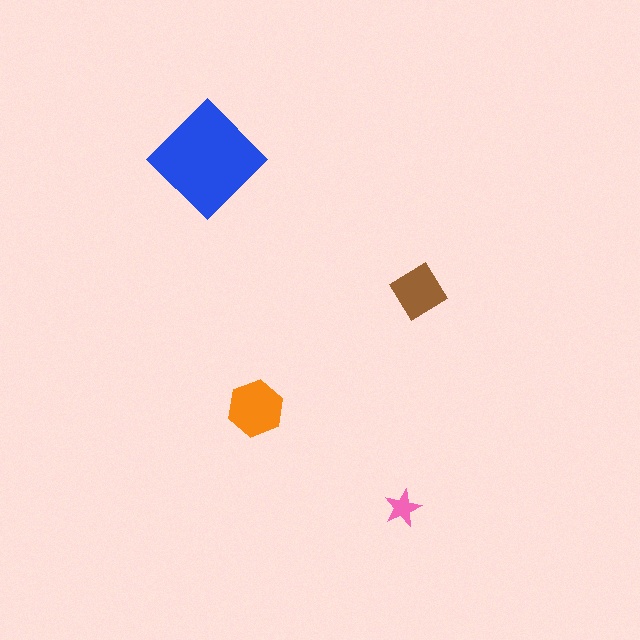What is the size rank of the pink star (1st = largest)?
4th.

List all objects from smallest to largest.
The pink star, the brown diamond, the orange hexagon, the blue diamond.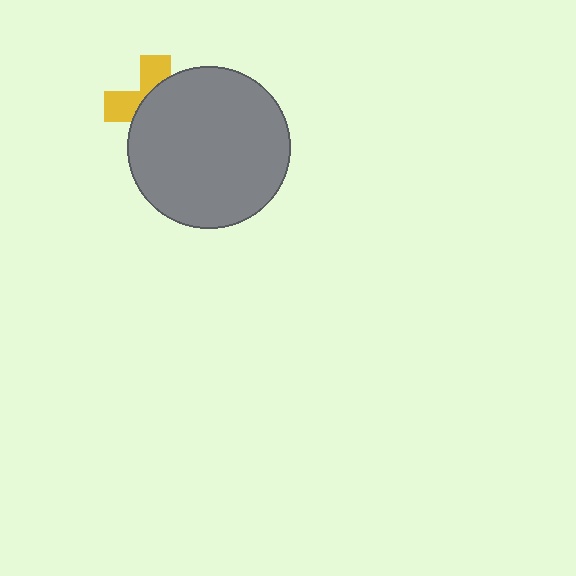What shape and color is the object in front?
The object in front is a gray circle.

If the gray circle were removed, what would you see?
You would see the complete yellow cross.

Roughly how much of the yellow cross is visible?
A small part of it is visible (roughly 37%).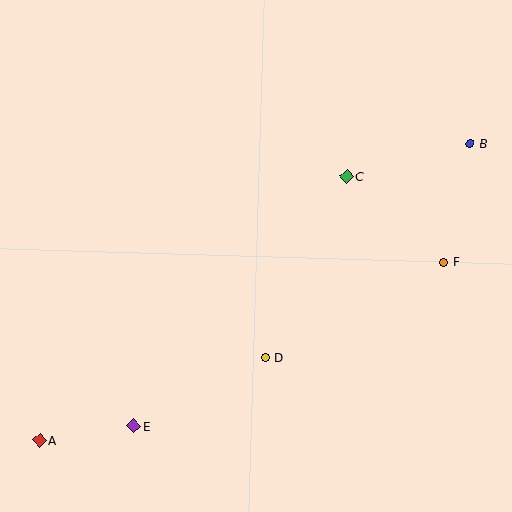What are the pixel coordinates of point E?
Point E is at (134, 426).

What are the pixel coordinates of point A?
Point A is at (40, 440).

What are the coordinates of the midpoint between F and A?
The midpoint between F and A is at (242, 351).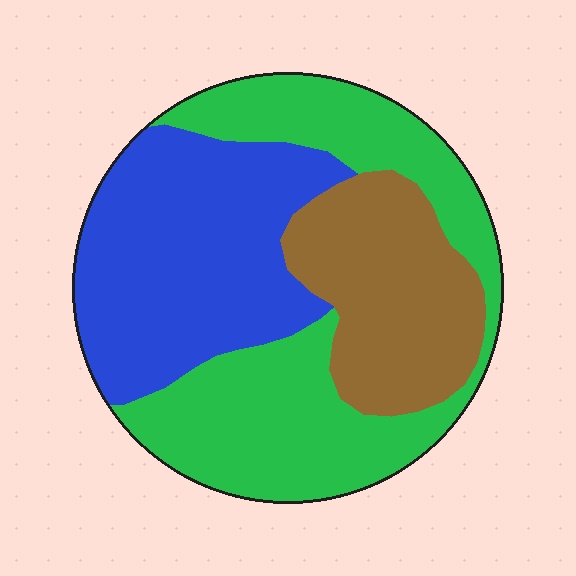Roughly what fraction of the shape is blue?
Blue takes up about one third (1/3) of the shape.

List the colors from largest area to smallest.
From largest to smallest: green, blue, brown.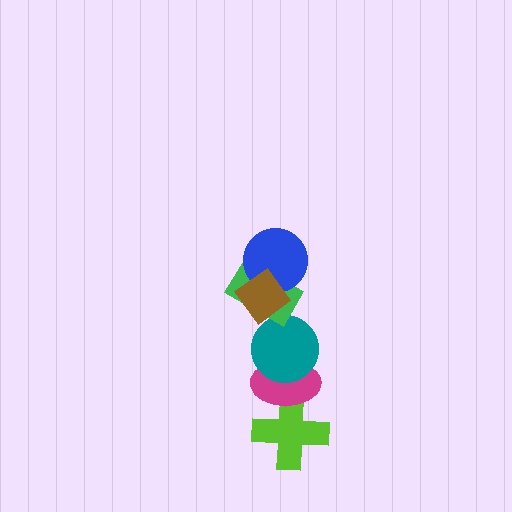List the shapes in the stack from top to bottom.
From top to bottom: the brown diamond, the blue circle, the green rectangle, the teal circle, the magenta ellipse, the lime cross.